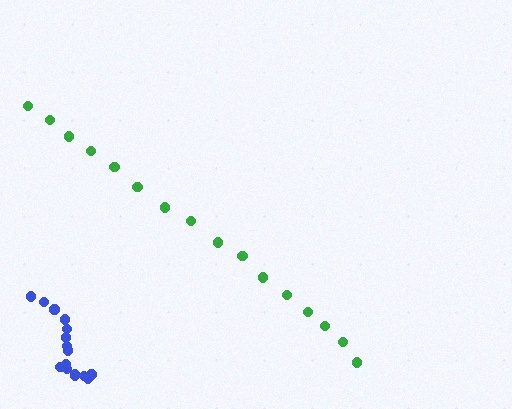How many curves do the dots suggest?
There are 2 distinct paths.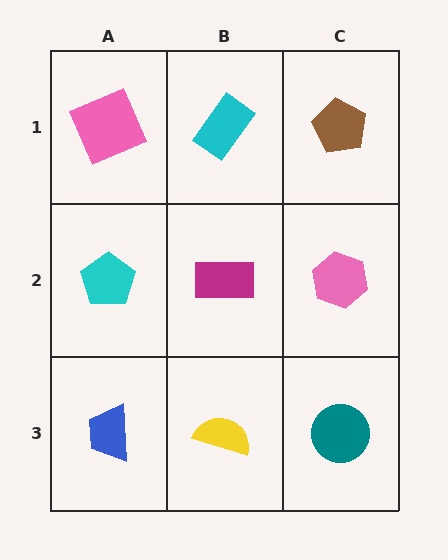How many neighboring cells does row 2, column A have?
3.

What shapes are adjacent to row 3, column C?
A pink hexagon (row 2, column C), a yellow semicircle (row 3, column B).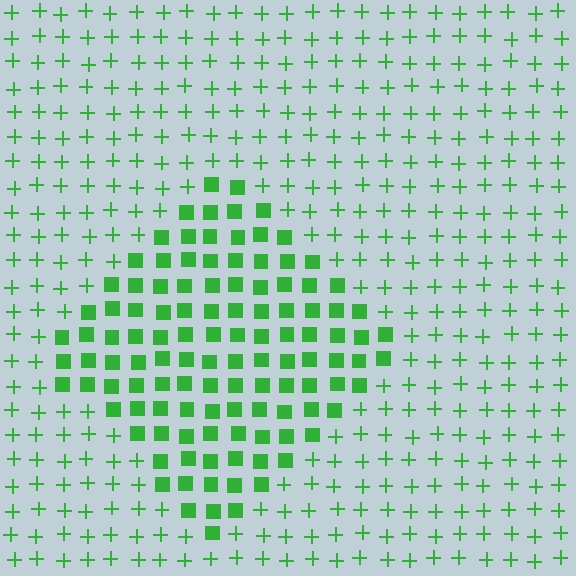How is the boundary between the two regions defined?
The boundary is defined by a change in element shape: squares inside vs. plus signs outside. All elements share the same color and spacing.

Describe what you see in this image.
The image is filled with small green elements arranged in a uniform grid. A diamond-shaped region contains squares, while the surrounding area contains plus signs. The boundary is defined purely by the change in element shape.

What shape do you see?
I see a diamond.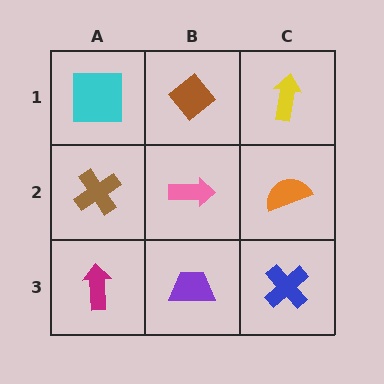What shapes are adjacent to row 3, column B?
A pink arrow (row 2, column B), a magenta arrow (row 3, column A), a blue cross (row 3, column C).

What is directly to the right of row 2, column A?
A pink arrow.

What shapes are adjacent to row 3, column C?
An orange semicircle (row 2, column C), a purple trapezoid (row 3, column B).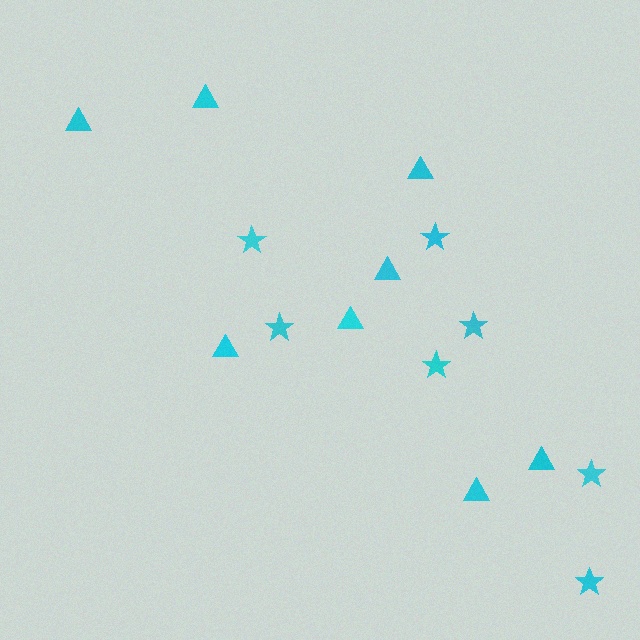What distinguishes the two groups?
There are 2 groups: one group of stars (7) and one group of triangles (8).